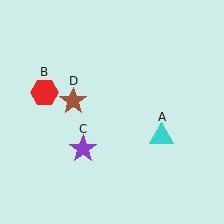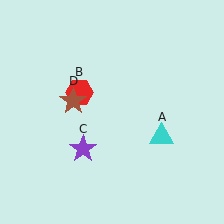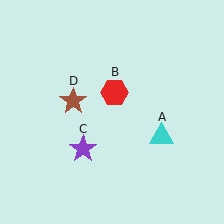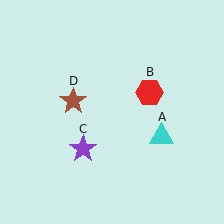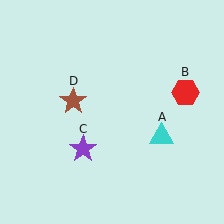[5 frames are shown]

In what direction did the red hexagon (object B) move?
The red hexagon (object B) moved right.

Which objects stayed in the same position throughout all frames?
Cyan triangle (object A) and purple star (object C) and brown star (object D) remained stationary.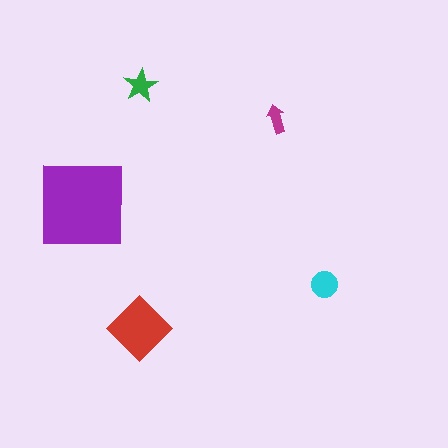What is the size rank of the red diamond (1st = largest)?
2nd.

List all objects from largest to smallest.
The purple square, the red diamond, the cyan circle, the green star, the magenta arrow.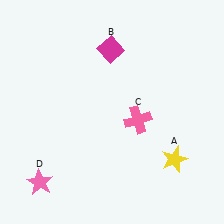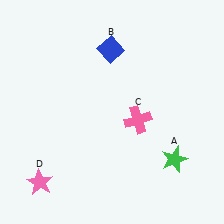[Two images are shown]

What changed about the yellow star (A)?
In Image 1, A is yellow. In Image 2, it changed to green.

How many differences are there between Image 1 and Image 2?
There are 2 differences between the two images.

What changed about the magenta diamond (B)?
In Image 1, B is magenta. In Image 2, it changed to blue.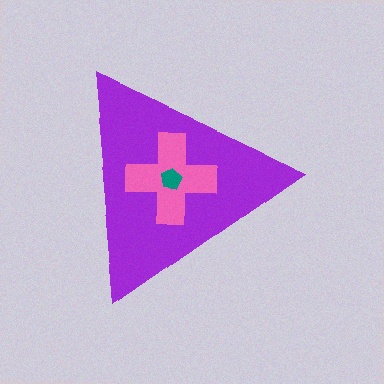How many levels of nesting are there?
3.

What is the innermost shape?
The teal pentagon.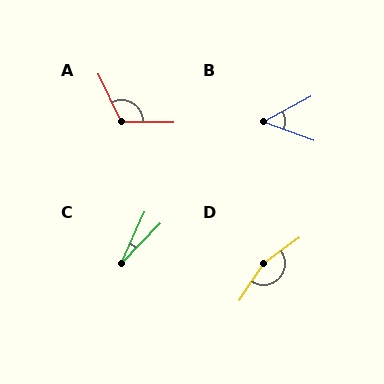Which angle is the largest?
D, at approximately 159 degrees.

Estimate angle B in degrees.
Approximately 48 degrees.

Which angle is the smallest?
C, at approximately 20 degrees.